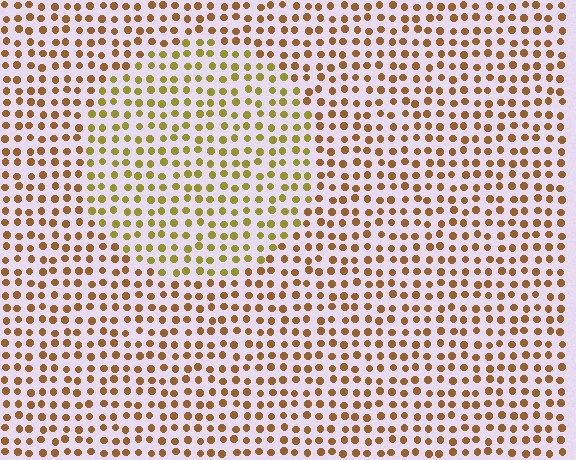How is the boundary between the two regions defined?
The boundary is defined purely by a slight shift in hue (about 31 degrees). Spacing, size, and orientation are identical on both sides.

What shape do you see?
I see a circle.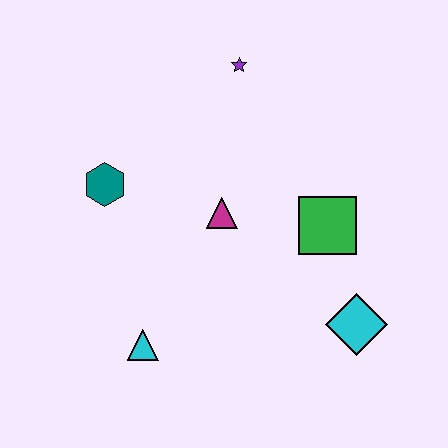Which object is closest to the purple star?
The magenta triangle is closest to the purple star.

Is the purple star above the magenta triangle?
Yes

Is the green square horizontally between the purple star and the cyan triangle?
No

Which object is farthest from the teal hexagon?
The cyan diamond is farthest from the teal hexagon.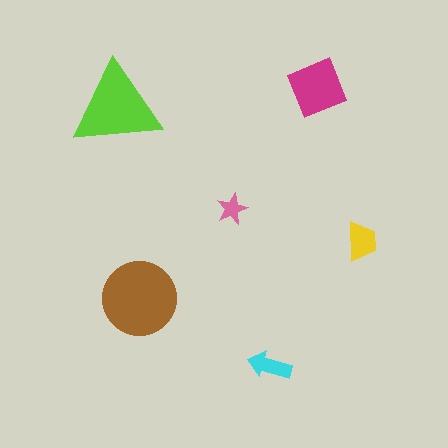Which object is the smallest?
The pink star.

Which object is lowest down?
The cyan arrow is bottommost.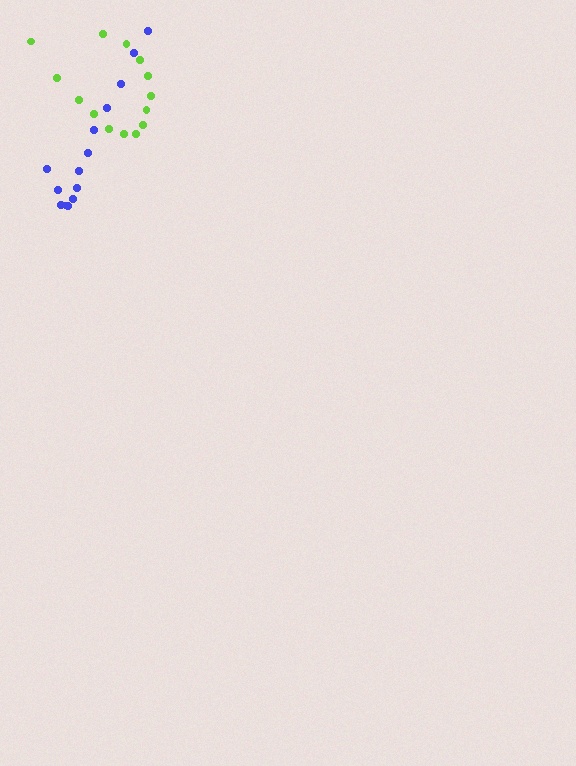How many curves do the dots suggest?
There are 2 distinct paths.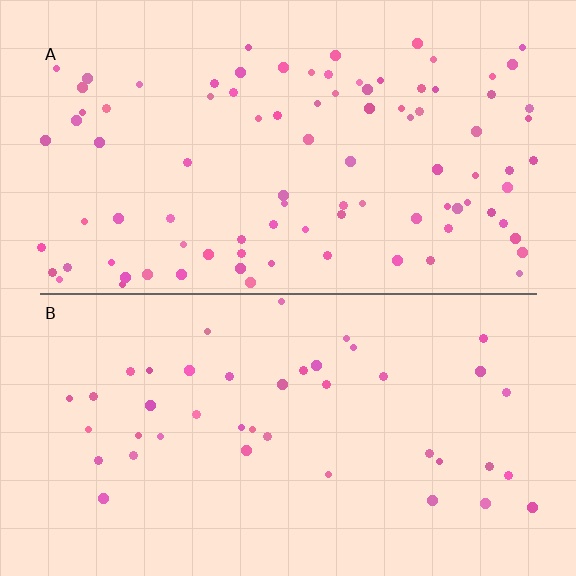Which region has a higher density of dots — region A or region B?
A (the top).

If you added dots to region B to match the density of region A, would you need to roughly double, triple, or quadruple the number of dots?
Approximately double.